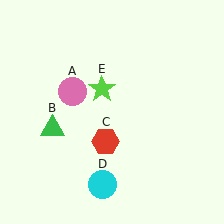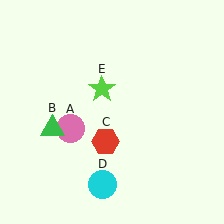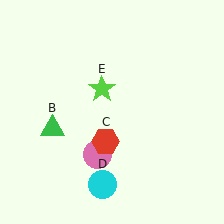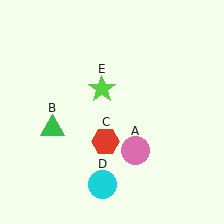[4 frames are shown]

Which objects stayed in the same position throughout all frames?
Green triangle (object B) and red hexagon (object C) and cyan circle (object D) and lime star (object E) remained stationary.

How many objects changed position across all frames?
1 object changed position: pink circle (object A).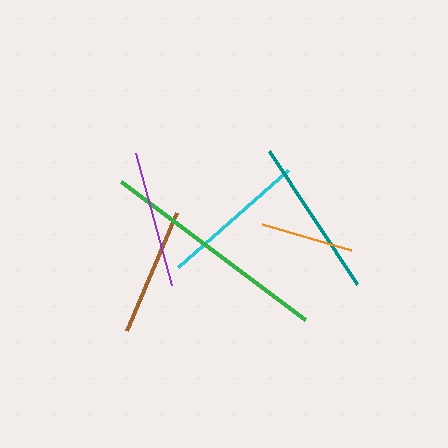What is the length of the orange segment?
The orange segment is approximately 92 pixels long.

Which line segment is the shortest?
The orange line is the shortest at approximately 92 pixels.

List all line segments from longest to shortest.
From longest to shortest: green, teal, cyan, purple, brown, orange.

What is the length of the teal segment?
The teal segment is approximately 159 pixels long.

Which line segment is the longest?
The green line is the longest at approximately 229 pixels.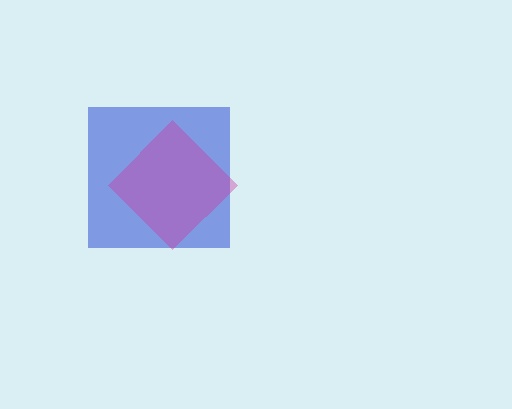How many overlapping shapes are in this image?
There are 2 overlapping shapes in the image.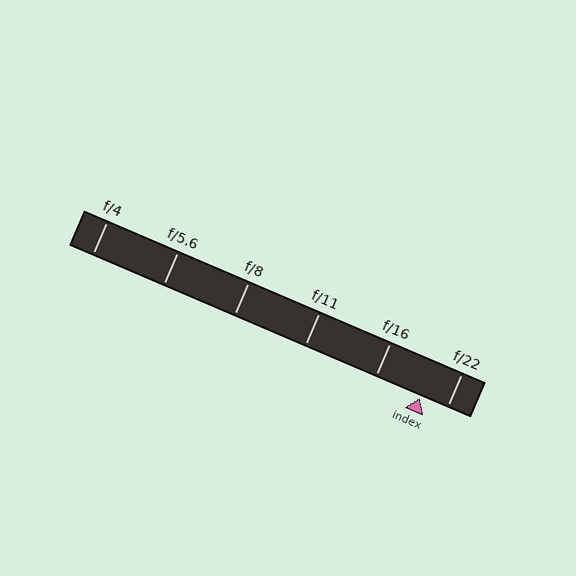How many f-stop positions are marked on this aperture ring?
There are 6 f-stop positions marked.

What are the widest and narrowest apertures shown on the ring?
The widest aperture shown is f/4 and the narrowest is f/22.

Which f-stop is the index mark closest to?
The index mark is closest to f/22.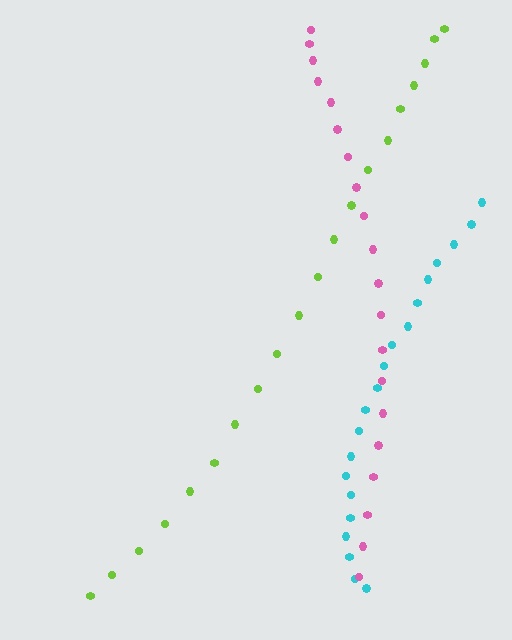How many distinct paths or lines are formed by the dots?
There are 3 distinct paths.